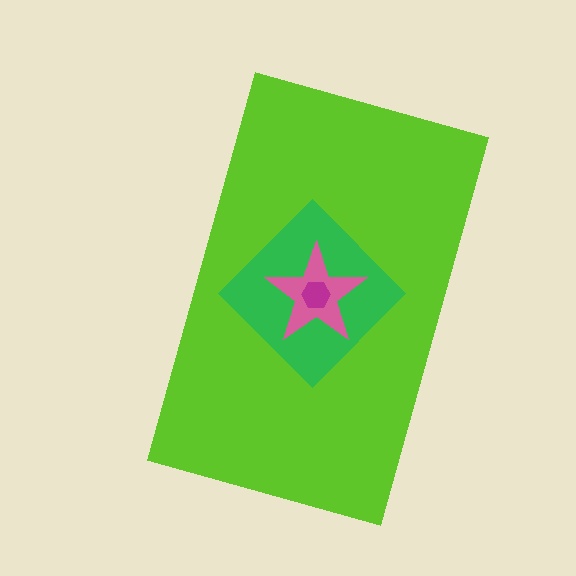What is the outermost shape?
The lime rectangle.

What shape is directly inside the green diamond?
The pink star.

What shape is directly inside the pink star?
The magenta hexagon.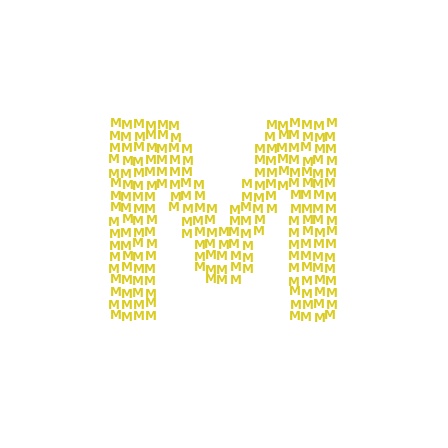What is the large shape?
The large shape is the letter M.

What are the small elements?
The small elements are letter M's.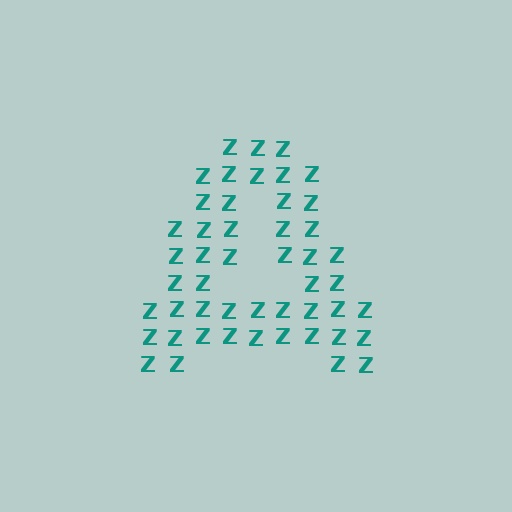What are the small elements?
The small elements are letter Z's.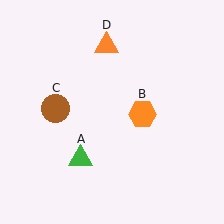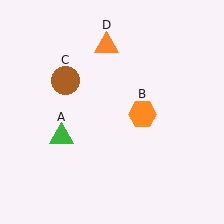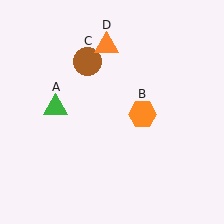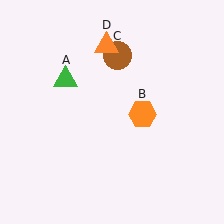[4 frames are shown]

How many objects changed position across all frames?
2 objects changed position: green triangle (object A), brown circle (object C).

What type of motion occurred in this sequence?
The green triangle (object A), brown circle (object C) rotated clockwise around the center of the scene.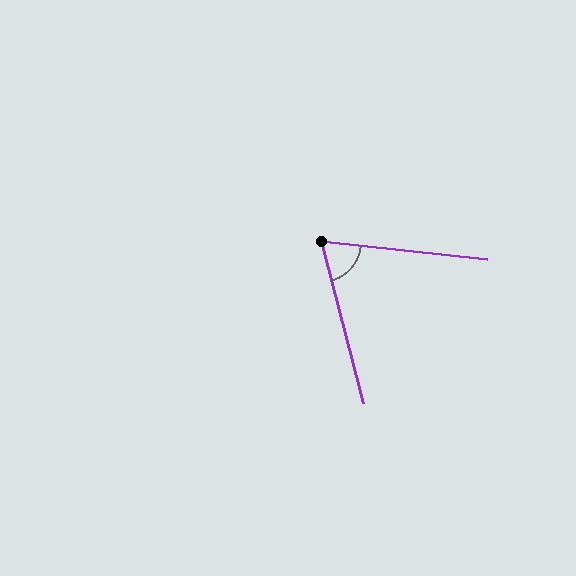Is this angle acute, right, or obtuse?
It is acute.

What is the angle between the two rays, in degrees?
Approximately 69 degrees.